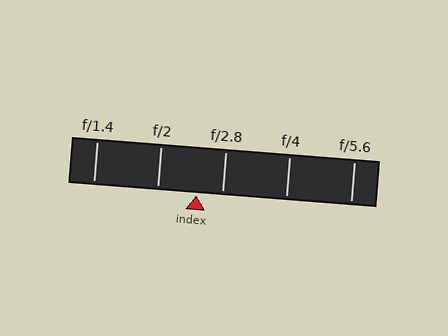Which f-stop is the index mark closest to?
The index mark is closest to f/2.8.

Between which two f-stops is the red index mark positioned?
The index mark is between f/2 and f/2.8.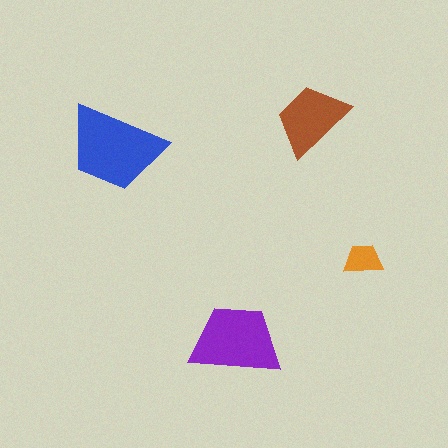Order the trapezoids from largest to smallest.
the blue one, the purple one, the brown one, the orange one.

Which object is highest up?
The brown trapezoid is topmost.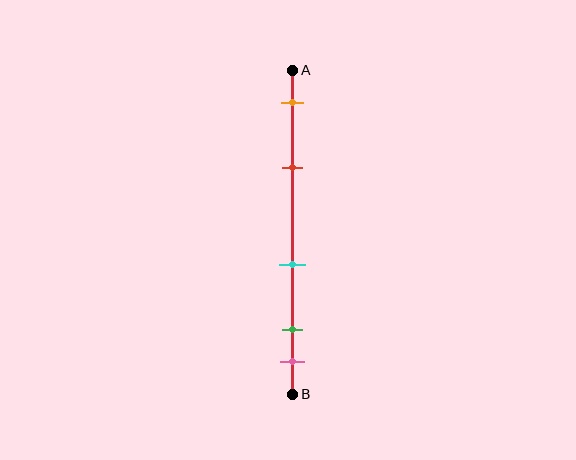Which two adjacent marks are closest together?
The green and pink marks are the closest adjacent pair.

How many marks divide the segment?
There are 5 marks dividing the segment.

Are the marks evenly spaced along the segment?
No, the marks are not evenly spaced.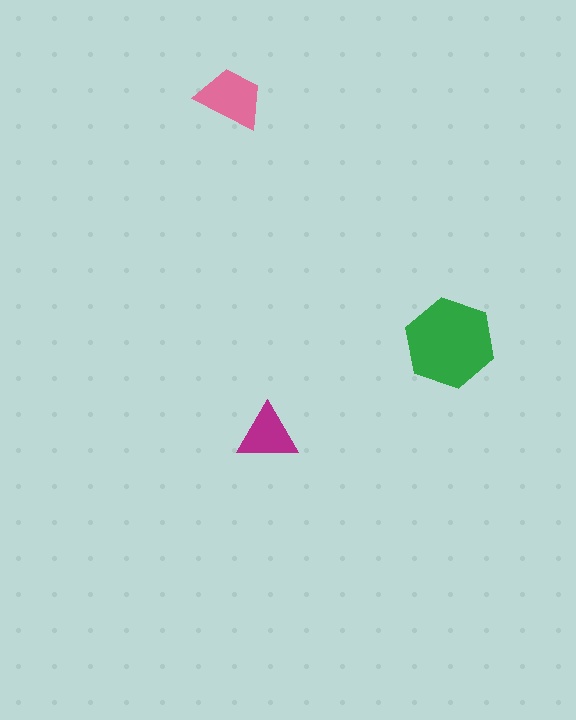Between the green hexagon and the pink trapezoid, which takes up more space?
The green hexagon.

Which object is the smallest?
The magenta triangle.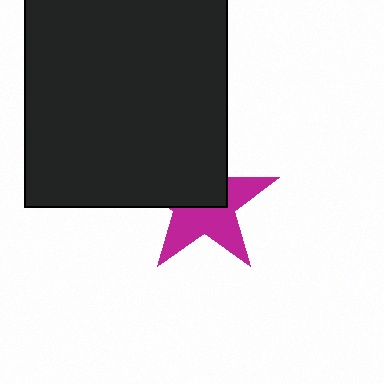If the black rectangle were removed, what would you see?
You would see the complete magenta star.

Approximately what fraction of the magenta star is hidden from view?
Roughly 46% of the magenta star is hidden behind the black rectangle.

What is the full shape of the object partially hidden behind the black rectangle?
The partially hidden object is a magenta star.